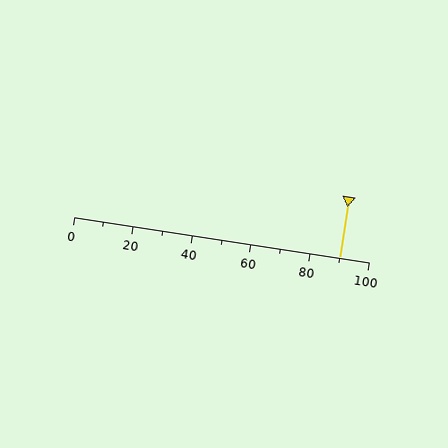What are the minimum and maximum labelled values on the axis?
The axis runs from 0 to 100.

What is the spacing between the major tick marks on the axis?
The major ticks are spaced 20 apart.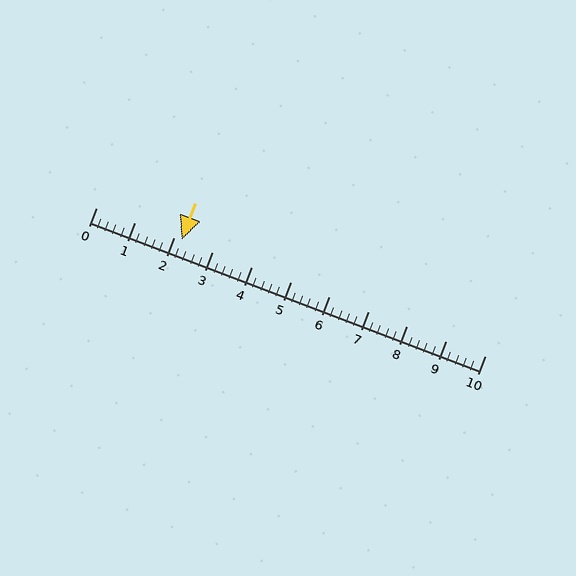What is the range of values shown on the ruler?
The ruler shows values from 0 to 10.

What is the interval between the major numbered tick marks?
The major tick marks are spaced 1 units apart.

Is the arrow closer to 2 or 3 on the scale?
The arrow is closer to 2.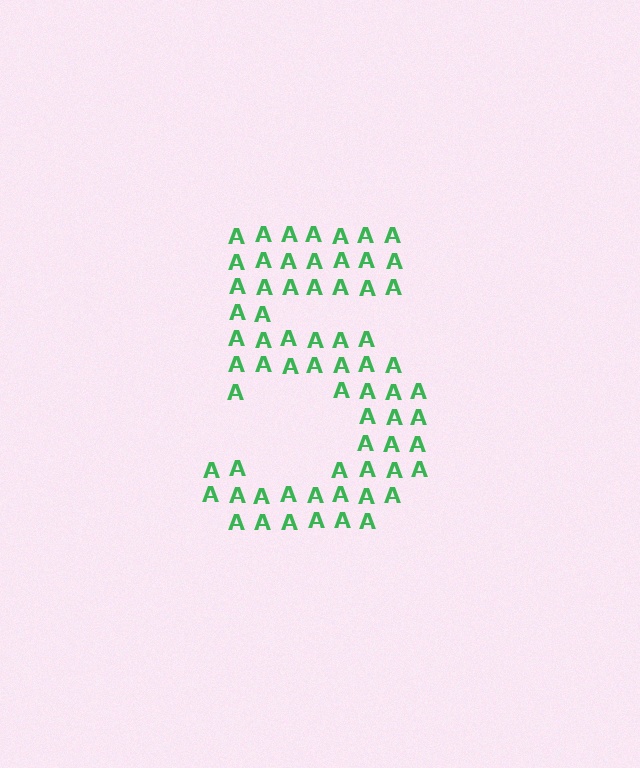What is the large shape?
The large shape is the digit 5.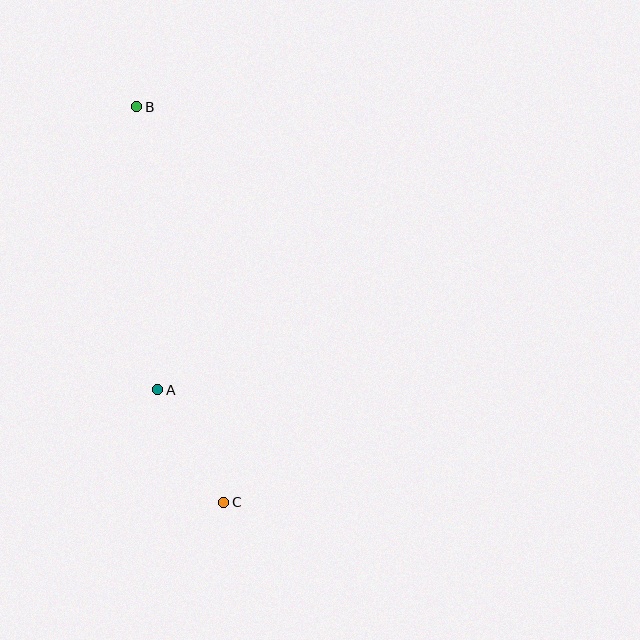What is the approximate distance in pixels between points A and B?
The distance between A and B is approximately 283 pixels.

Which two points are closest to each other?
Points A and C are closest to each other.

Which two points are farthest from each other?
Points B and C are farthest from each other.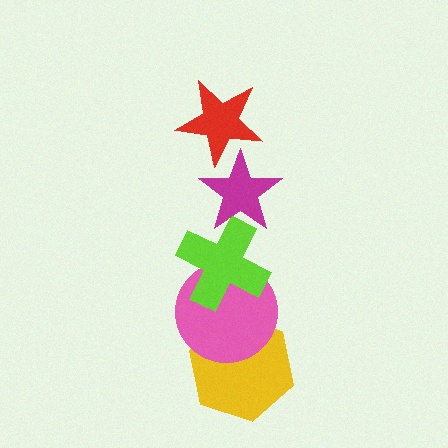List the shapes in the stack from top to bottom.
From top to bottom: the red star, the magenta star, the lime cross, the pink circle, the yellow hexagon.